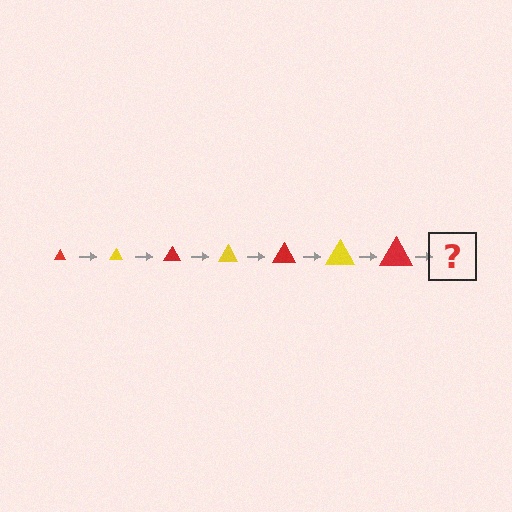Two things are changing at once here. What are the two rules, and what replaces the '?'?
The two rules are that the triangle grows larger each step and the color cycles through red and yellow. The '?' should be a yellow triangle, larger than the previous one.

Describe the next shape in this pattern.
It should be a yellow triangle, larger than the previous one.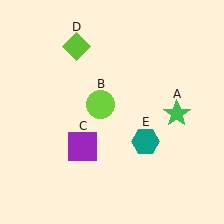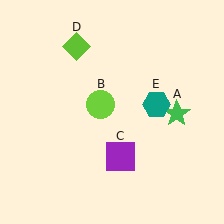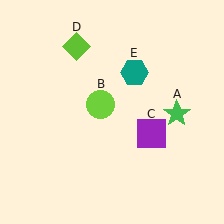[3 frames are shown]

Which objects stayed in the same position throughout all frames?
Green star (object A) and lime circle (object B) and lime diamond (object D) remained stationary.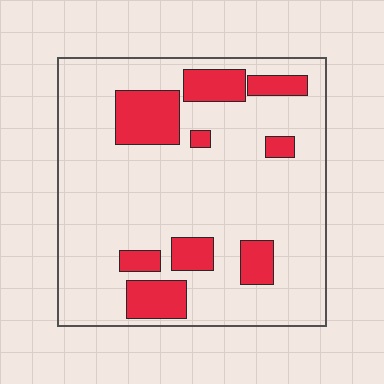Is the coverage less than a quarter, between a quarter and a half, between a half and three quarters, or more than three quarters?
Less than a quarter.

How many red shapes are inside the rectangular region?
9.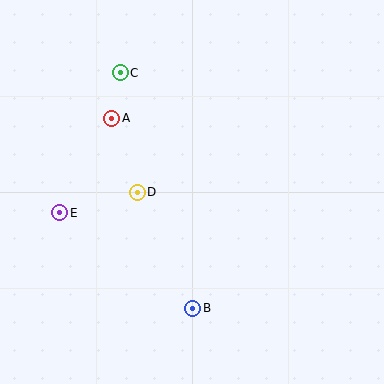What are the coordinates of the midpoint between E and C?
The midpoint between E and C is at (90, 143).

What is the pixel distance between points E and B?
The distance between E and B is 164 pixels.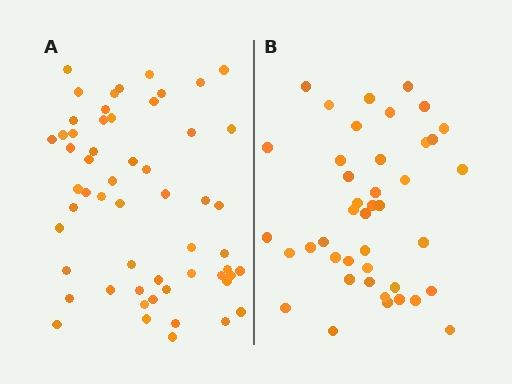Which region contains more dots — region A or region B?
Region A (the left region) has more dots.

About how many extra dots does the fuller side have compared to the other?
Region A has approximately 15 more dots than region B.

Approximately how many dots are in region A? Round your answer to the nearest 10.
About 60 dots. (The exact count is 56, which rounds to 60.)